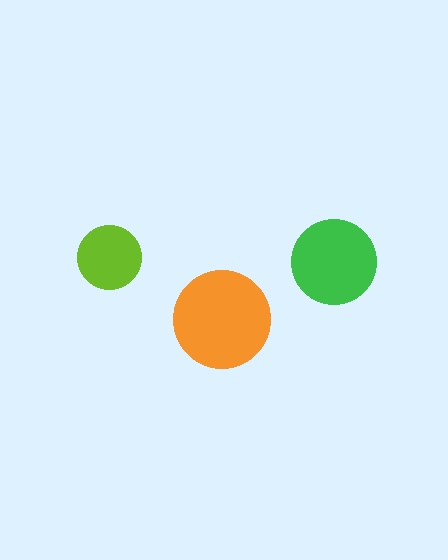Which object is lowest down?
The orange circle is bottommost.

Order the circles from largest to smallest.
the orange one, the green one, the lime one.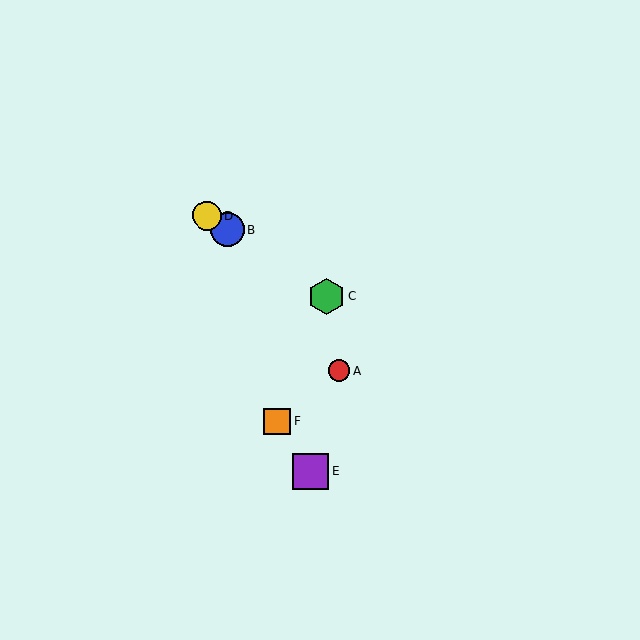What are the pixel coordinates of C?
Object C is at (326, 296).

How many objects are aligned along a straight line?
3 objects (B, C, D) are aligned along a straight line.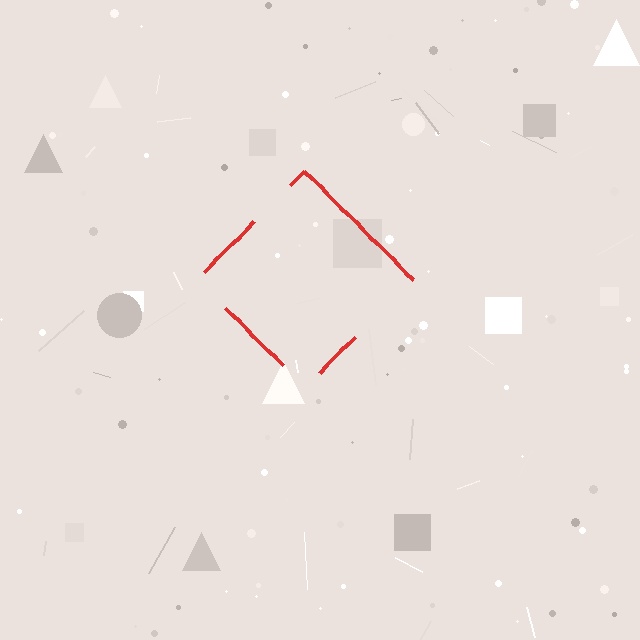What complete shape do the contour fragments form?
The contour fragments form a diamond.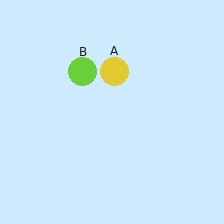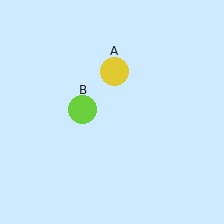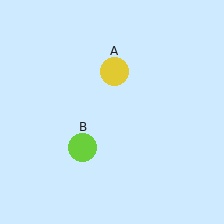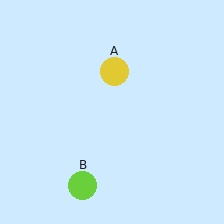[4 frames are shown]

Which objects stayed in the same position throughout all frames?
Yellow circle (object A) remained stationary.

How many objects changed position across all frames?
1 object changed position: lime circle (object B).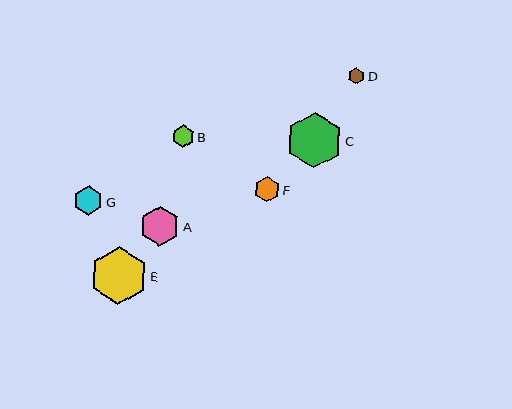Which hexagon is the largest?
Hexagon E is the largest with a size of approximately 58 pixels.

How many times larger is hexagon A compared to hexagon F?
Hexagon A is approximately 1.6 times the size of hexagon F.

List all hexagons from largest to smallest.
From largest to smallest: E, C, A, G, F, B, D.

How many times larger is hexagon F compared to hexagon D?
Hexagon F is approximately 1.6 times the size of hexagon D.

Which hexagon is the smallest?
Hexagon D is the smallest with a size of approximately 16 pixels.